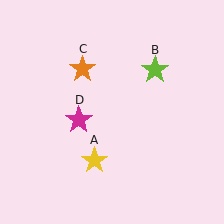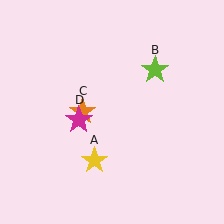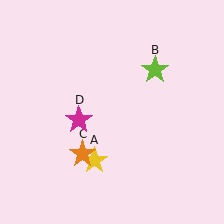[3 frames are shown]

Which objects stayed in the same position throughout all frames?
Yellow star (object A) and lime star (object B) and magenta star (object D) remained stationary.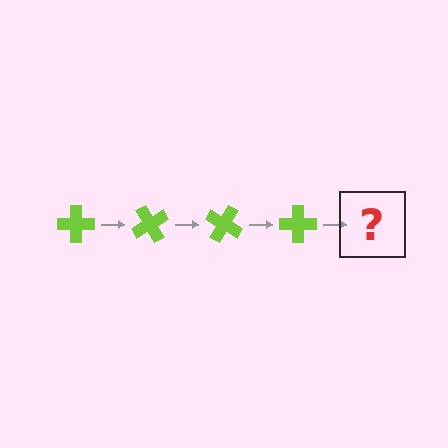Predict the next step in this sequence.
The next step is a lime cross rotated 240 degrees.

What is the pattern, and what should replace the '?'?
The pattern is that the cross rotates 60 degrees each step. The '?' should be a lime cross rotated 240 degrees.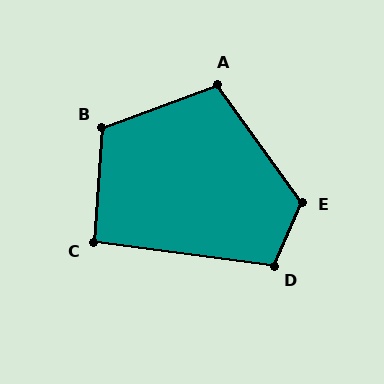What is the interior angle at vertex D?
Approximately 106 degrees (obtuse).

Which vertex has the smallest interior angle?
C, at approximately 93 degrees.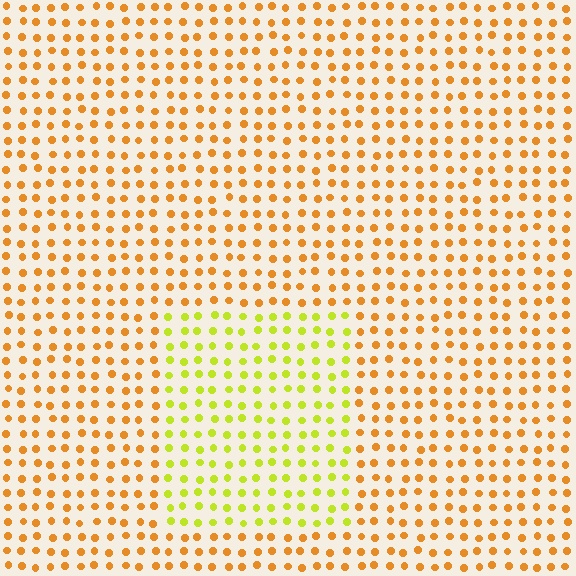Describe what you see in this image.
The image is filled with small orange elements in a uniform arrangement. A rectangle-shaped region is visible where the elements are tinted to a slightly different hue, forming a subtle color boundary.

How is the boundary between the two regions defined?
The boundary is defined purely by a slight shift in hue (about 41 degrees). Spacing, size, and orientation are identical on both sides.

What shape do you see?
I see a rectangle.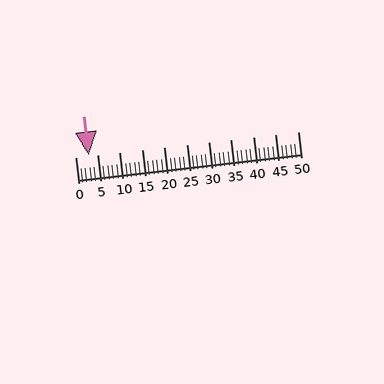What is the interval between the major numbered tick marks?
The major tick marks are spaced 5 units apart.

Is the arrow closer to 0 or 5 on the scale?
The arrow is closer to 5.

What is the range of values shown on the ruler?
The ruler shows values from 0 to 50.